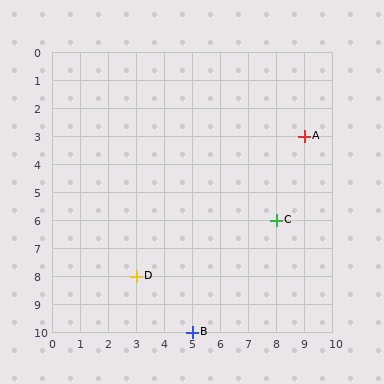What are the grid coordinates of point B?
Point B is at grid coordinates (5, 10).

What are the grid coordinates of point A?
Point A is at grid coordinates (9, 3).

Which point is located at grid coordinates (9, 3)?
Point A is at (9, 3).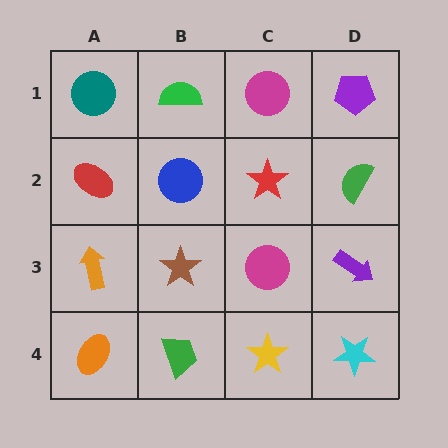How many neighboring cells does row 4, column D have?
2.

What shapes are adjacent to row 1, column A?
A red ellipse (row 2, column A), a green semicircle (row 1, column B).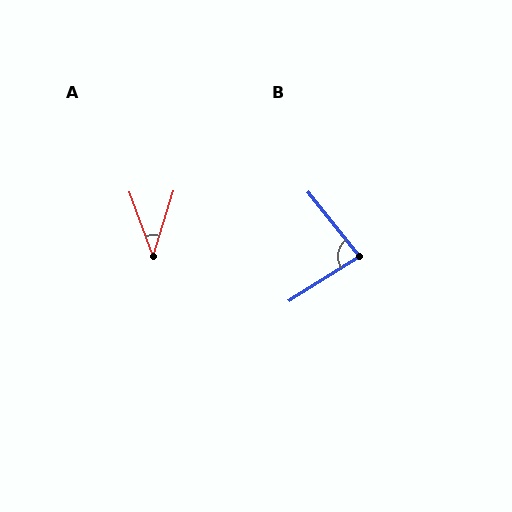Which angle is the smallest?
A, at approximately 38 degrees.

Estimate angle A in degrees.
Approximately 38 degrees.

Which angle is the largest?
B, at approximately 84 degrees.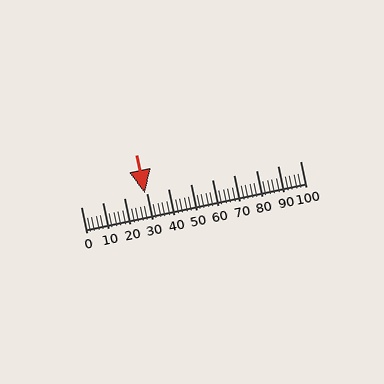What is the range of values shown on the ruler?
The ruler shows values from 0 to 100.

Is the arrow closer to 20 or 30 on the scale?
The arrow is closer to 30.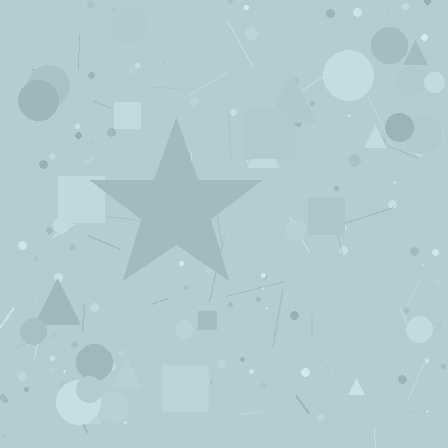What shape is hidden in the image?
A star is hidden in the image.